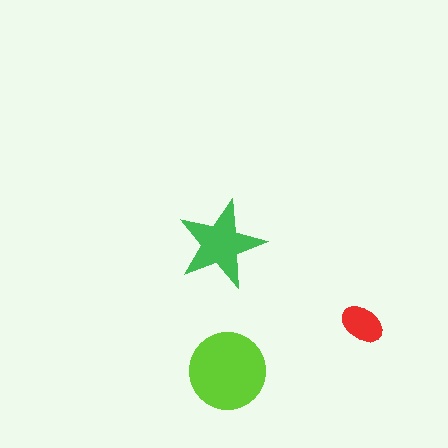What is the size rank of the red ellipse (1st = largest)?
3rd.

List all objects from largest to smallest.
The lime circle, the green star, the red ellipse.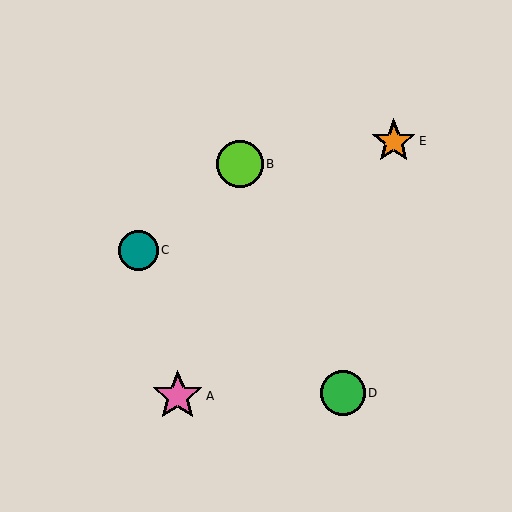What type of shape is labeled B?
Shape B is a lime circle.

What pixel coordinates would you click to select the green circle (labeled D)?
Click at (343, 393) to select the green circle D.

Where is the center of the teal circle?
The center of the teal circle is at (138, 250).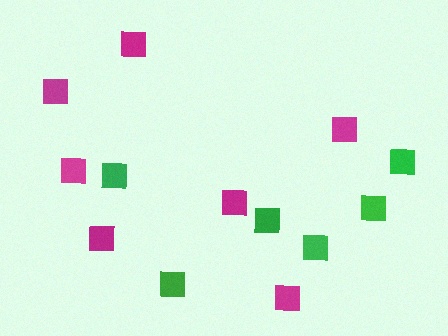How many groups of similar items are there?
There are 2 groups: one group of magenta squares (7) and one group of green squares (6).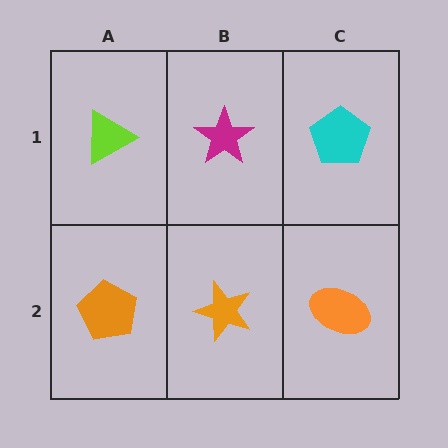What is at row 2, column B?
An orange star.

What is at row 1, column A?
A lime triangle.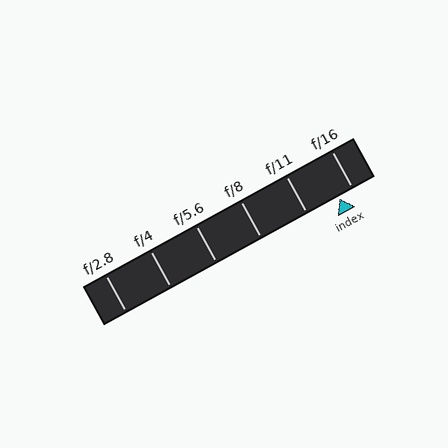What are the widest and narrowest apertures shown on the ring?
The widest aperture shown is f/2.8 and the narrowest is f/16.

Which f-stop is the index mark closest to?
The index mark is closest to f/16.